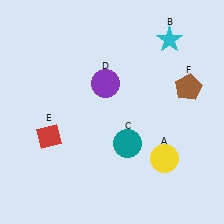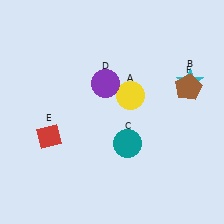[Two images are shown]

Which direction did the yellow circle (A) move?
The yellow circle (A) moved up.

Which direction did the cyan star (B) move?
The cyan star (B) moved down.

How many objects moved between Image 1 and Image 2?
2 objects moved between the two images.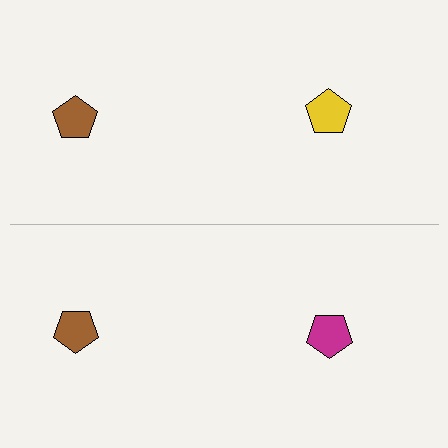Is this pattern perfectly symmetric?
No, the pattern is not perfectly symmetric. The magenta pentagon on the bottom side breaks the symmetry — its mirror counterpart is yellow.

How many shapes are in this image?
There are 4 shapes in this image.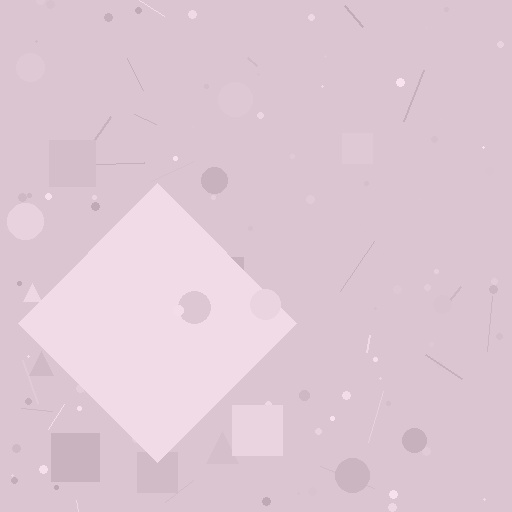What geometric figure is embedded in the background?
A diamond is embedded in the background.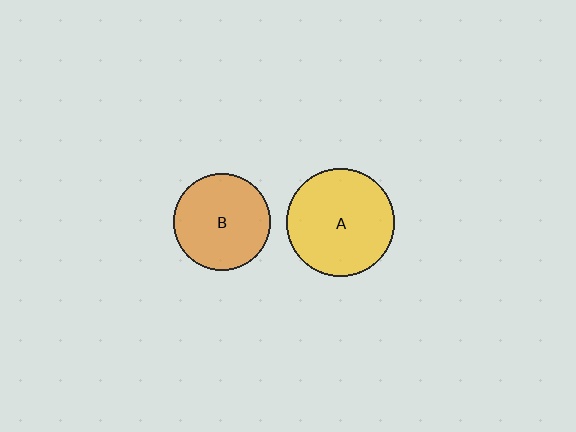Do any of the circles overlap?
No, none of the circles overlap.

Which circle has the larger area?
Circle A (yellow).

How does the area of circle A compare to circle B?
Approximately 1.2 times.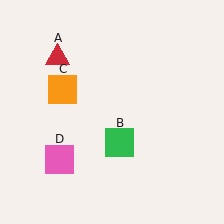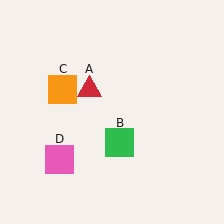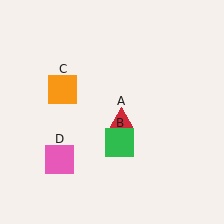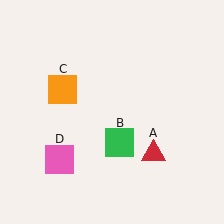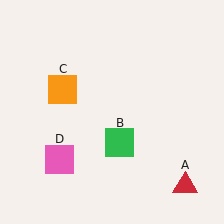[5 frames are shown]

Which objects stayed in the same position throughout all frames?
Green square (object B) and orange square (object C) and pink square (object D) remained stationary.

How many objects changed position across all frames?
1 object changed position: red triangle (object A).